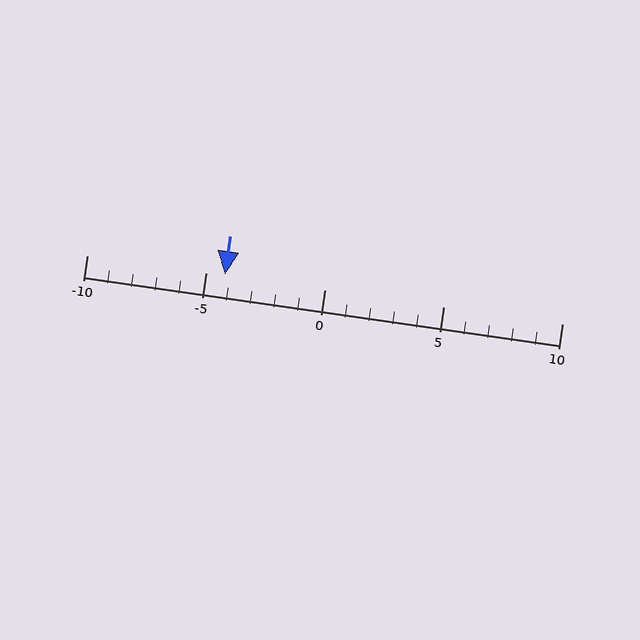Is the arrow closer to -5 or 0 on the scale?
The arrow is closer to -5.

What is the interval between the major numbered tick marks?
The major tick marks are spaced 5 units apart.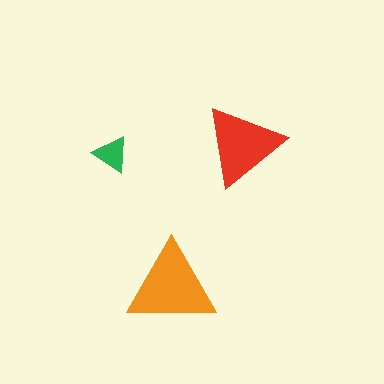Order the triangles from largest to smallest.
the orange one, the red one, the green one.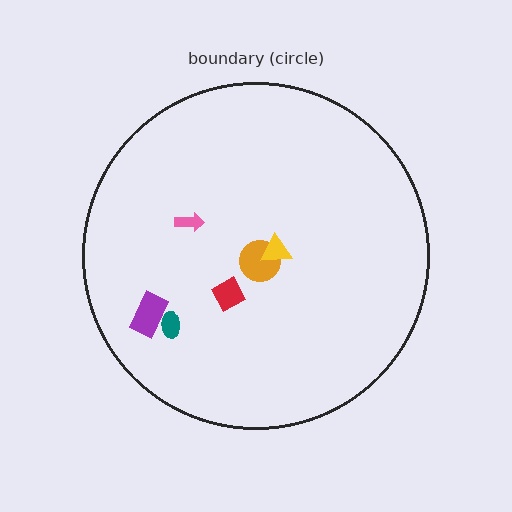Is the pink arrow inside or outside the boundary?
Inside.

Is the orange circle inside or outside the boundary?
Inside.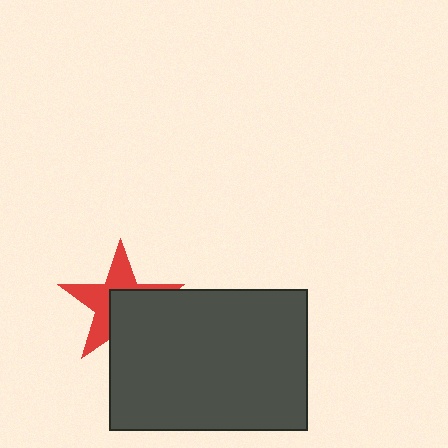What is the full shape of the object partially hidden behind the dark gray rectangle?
The partially hidden object is a red star.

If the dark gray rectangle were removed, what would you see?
You would see the complete red star.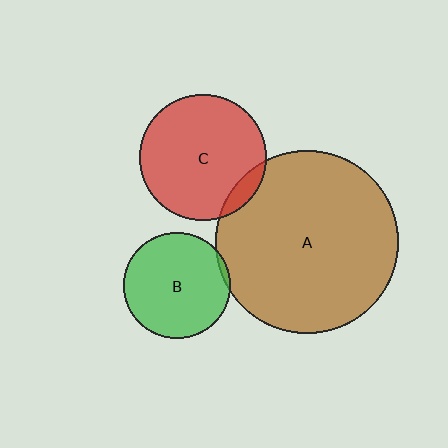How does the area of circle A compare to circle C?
Approximately 2.1 times.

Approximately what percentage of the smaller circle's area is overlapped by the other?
Approximately 5%.